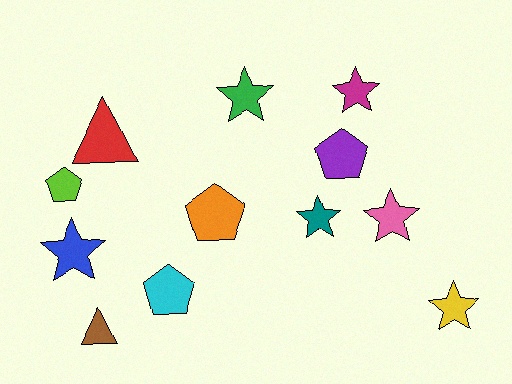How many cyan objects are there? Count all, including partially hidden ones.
There is 1 cyan object.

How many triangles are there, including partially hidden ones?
There are 2 triangles.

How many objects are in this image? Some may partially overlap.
There are 12 objects.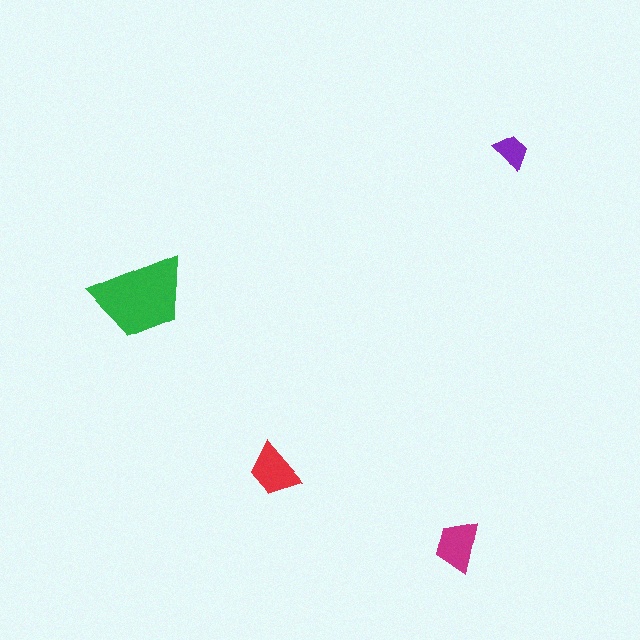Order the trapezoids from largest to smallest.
the green one, the red one, the magenta one, the purple one.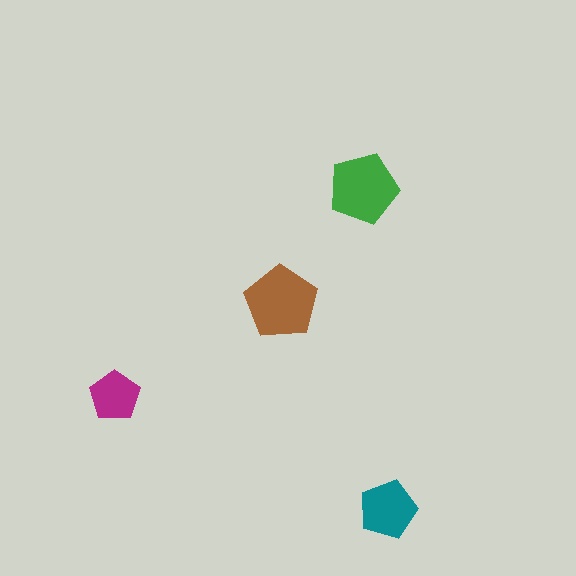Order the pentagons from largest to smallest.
the brown one, the green one, the teal one, the magenta one.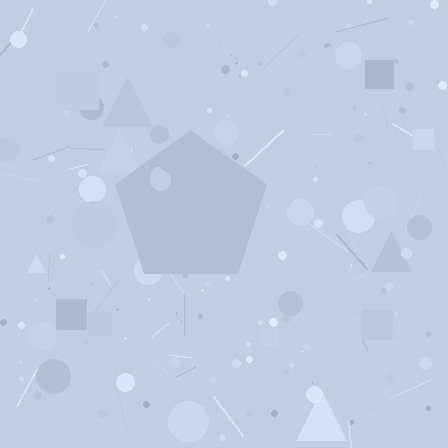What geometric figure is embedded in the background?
A pentagon is embedded in the background.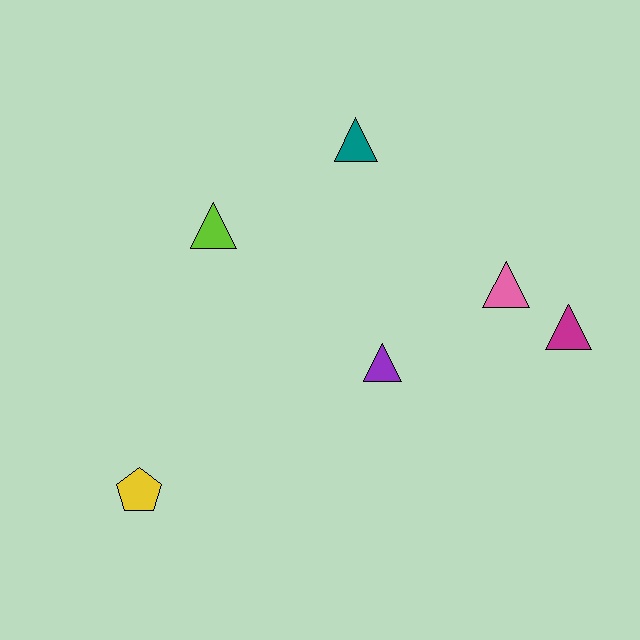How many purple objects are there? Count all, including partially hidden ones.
There is 1 purple object.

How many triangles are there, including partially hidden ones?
There are 5 triangles.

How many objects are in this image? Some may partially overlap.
There are 6 objects.